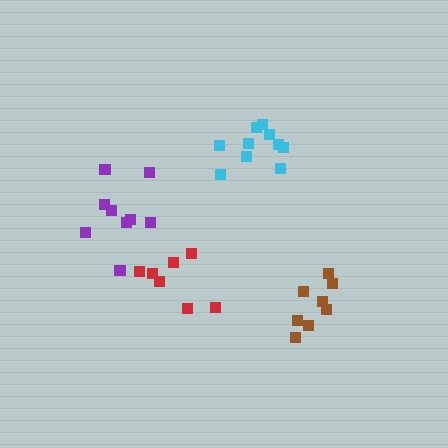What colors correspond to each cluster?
The clusters are colored: cyan, red, purple, brown.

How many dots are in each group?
Group 1: 11 dots, Group 2: 7 dots, Group 3: 9 dots, Group 4: 8 dots (35 total).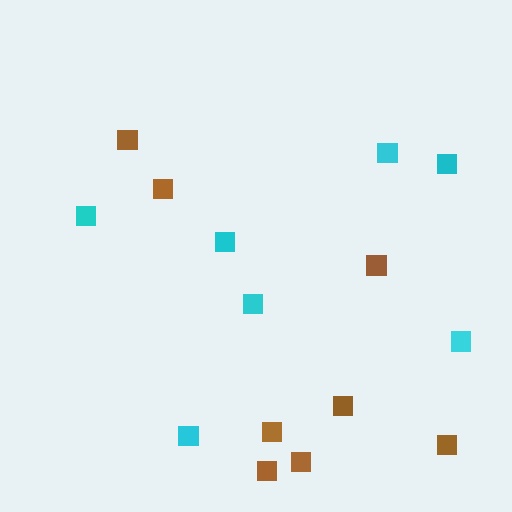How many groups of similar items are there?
There are 2 groups: one group of cyan squares (7) and one group of brown squares (8).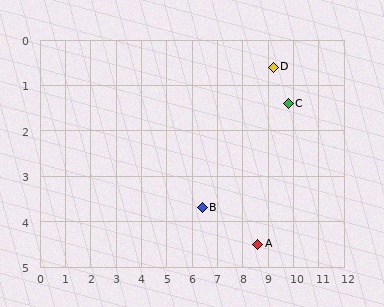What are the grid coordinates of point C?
Point C is at approximately (9.8, 1.4).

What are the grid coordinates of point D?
Point D is at approximately (9.2, 0.6).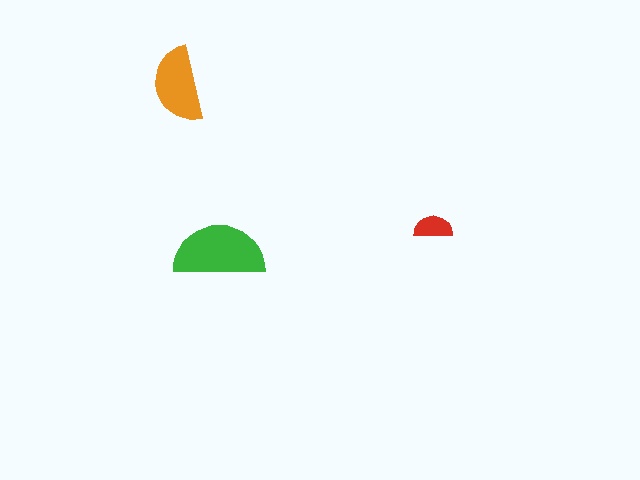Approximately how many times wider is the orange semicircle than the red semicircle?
About 2 times wider.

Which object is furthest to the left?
The orange semicircle is leftmost.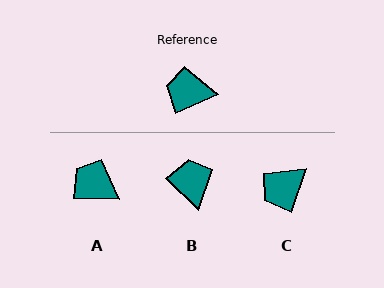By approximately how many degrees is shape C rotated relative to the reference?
Approximately 48 degrees counter-clockwise.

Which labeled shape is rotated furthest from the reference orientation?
B, about 68 degrees away.